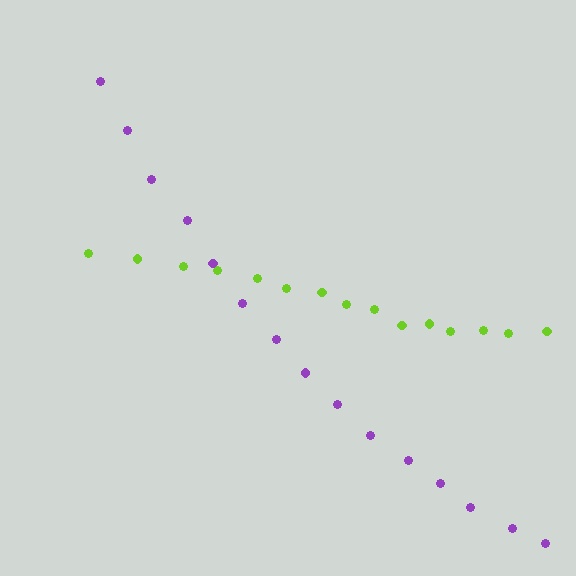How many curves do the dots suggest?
There are 2 distinct paths.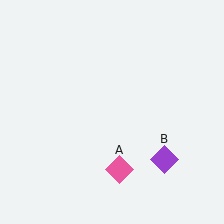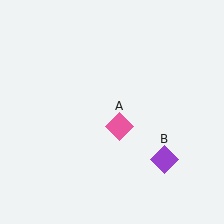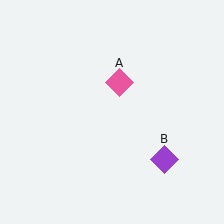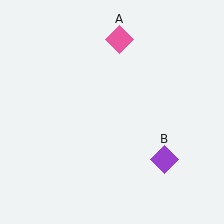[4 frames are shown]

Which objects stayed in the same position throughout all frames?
Purple diamond (object B) remained stationary.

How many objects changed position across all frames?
1 object changed position: pink diamond (object A).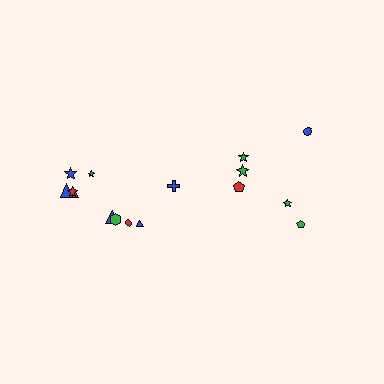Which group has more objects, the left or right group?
The left group.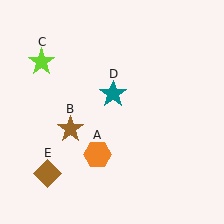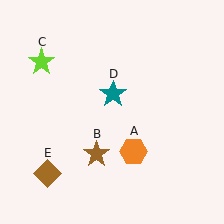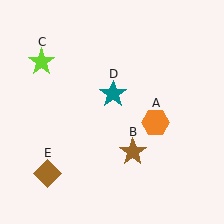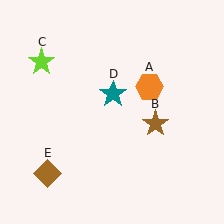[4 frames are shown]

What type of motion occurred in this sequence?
The orange hexagon (object A), brown star (object B) rotated counterclockwise around the center of the scene.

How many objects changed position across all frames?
2 objects changed position: orange hexagon (object A), brown star (object B).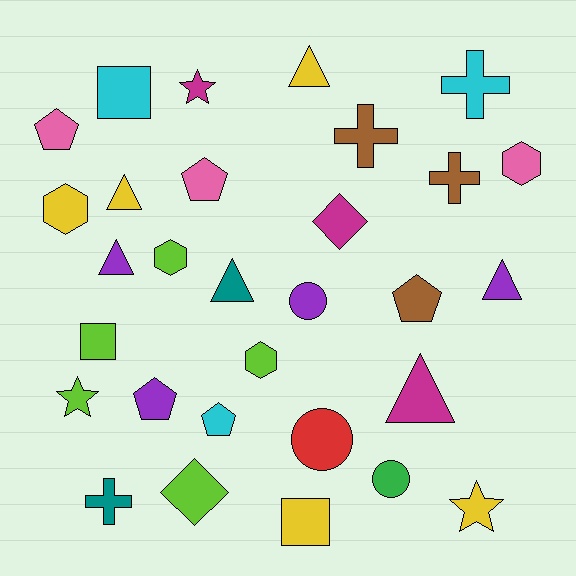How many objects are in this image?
There are 30 objects.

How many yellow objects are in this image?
There are 5 yellow objects.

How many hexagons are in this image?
There are 4 hexagons.